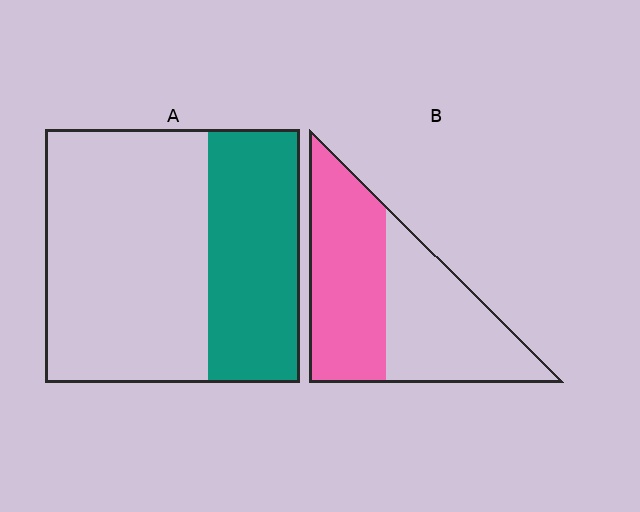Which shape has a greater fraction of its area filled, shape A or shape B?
Shape B.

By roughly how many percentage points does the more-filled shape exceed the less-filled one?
By roughly 15 percentage points (B over A).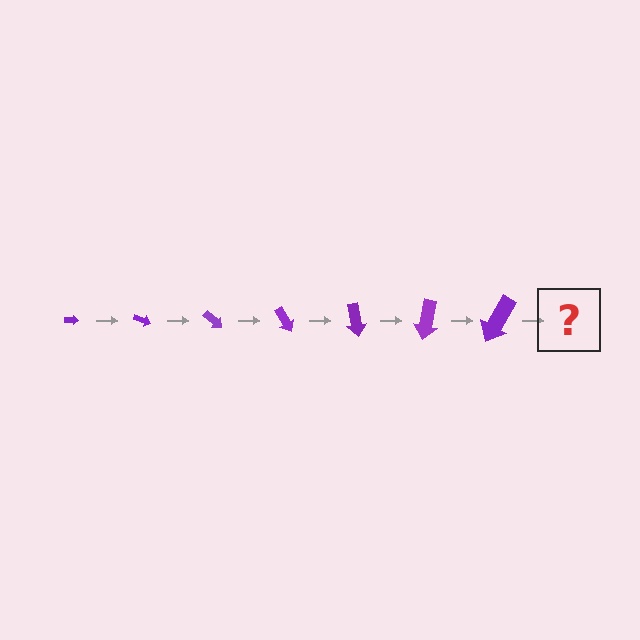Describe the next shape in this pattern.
It should be an arrow, larger than the previous one and rotated 140 degrees from the start.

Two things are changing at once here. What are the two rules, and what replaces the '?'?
The two rules are that the arrow grows larger each step and it rotates 20 degrees each step. The '?' should be an arrow, larger than the previous one and rotated 140 degrees from the start.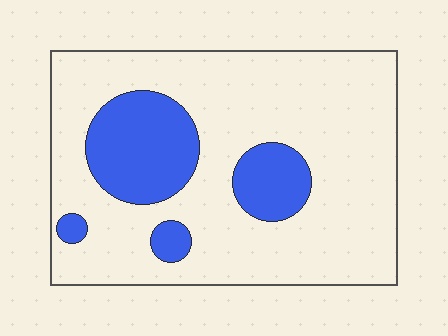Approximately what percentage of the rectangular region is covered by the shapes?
Approximately 20%.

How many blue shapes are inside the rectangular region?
4.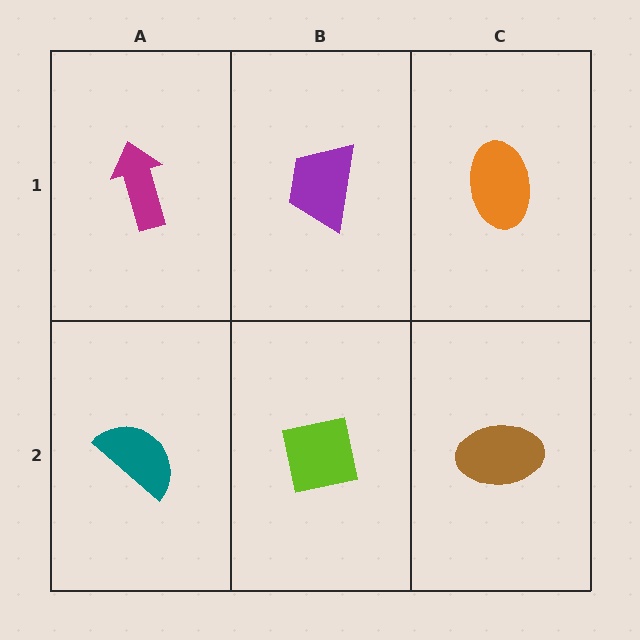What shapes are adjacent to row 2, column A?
A magenta arrow (row 1, column A), a lime square (row 2, column B).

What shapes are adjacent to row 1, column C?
A brown ellipse (row 2, column C), a purple trapezoid (row 1, column B).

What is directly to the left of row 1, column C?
A purple trapezoid.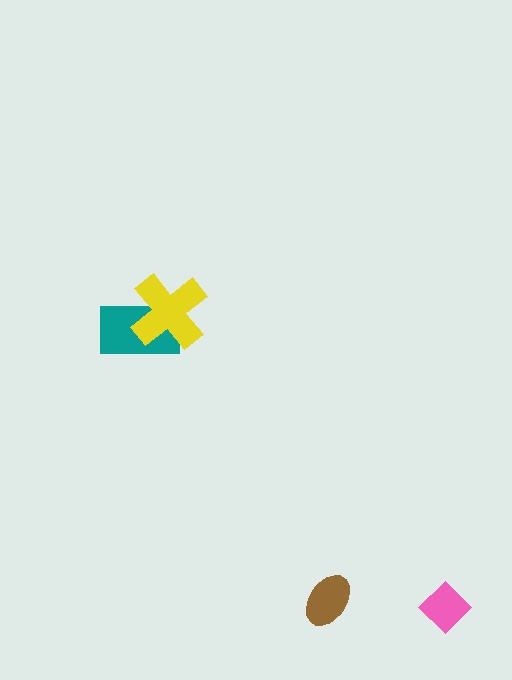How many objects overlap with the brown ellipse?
0 objects overlap with the brown ellipse.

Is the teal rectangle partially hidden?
Yes, it is partially covered by another shape.